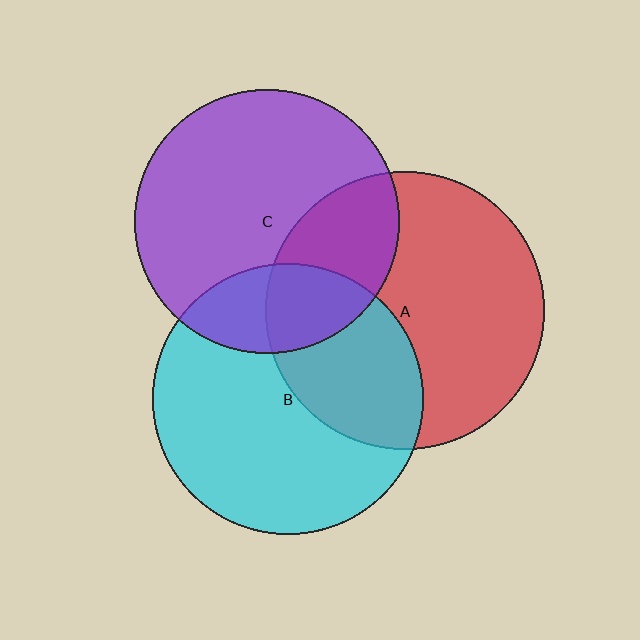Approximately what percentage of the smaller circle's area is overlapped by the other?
Approximately 35%.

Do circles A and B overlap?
Yes.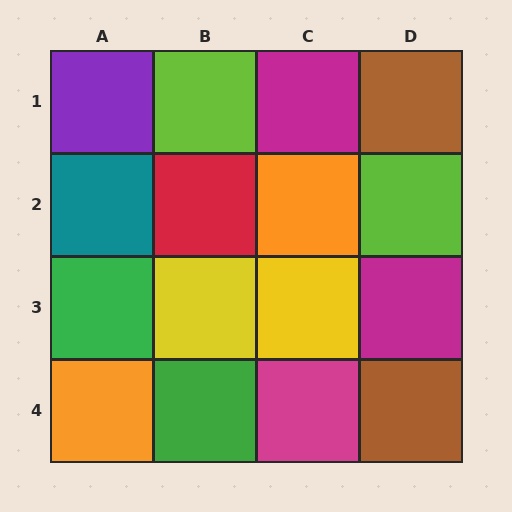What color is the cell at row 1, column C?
Magenta.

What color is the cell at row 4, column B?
Green.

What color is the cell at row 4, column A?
Orange.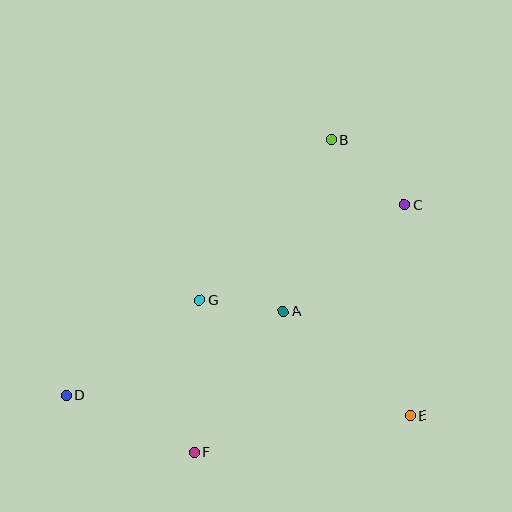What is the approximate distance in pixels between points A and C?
The distance between A and C is approximately 161 pixels.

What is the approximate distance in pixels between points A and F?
The distance between A and F is approximately 167 pixels.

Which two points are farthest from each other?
Points C and D are farthest from each other.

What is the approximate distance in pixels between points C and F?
The distance between C and F is approximately 325 pixels.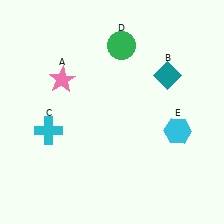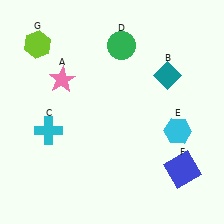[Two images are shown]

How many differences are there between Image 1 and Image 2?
There are 2 differences between the two images.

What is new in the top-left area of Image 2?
A lime hexagon (G) was added in the top-left area of Image 2.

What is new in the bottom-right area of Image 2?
A blue square (F) was added in the bottom-right area of Image 2.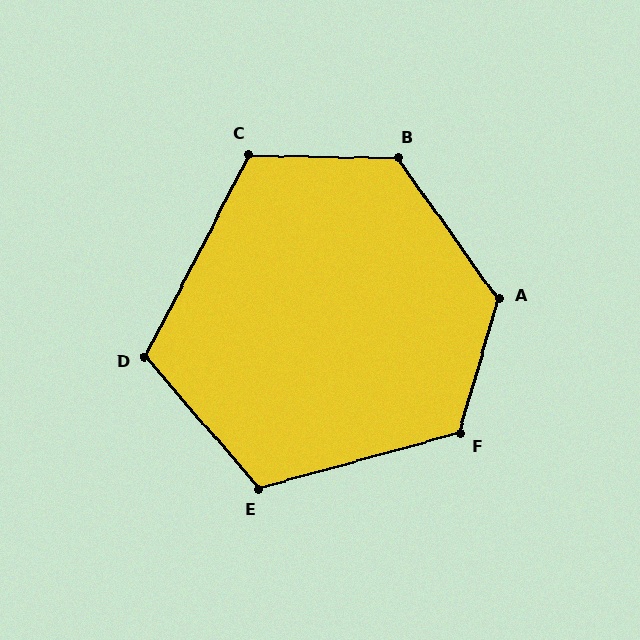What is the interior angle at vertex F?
Approximately 122 degrees (obtuse).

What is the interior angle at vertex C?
Approximately 116 degrees (obtuse).